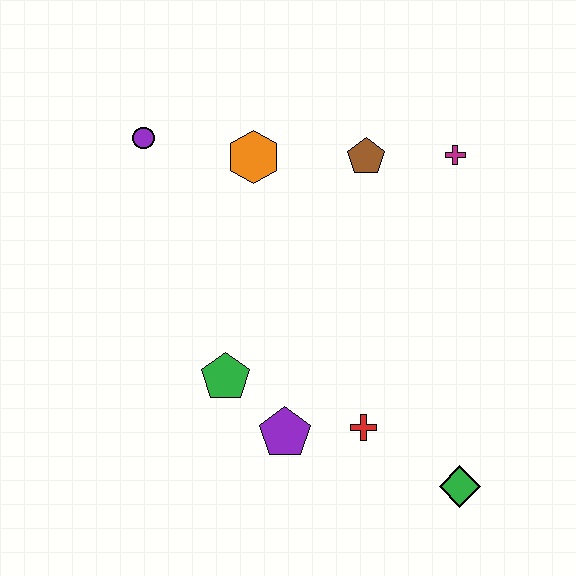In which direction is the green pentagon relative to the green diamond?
The green pentagon is to the left of the green diamond.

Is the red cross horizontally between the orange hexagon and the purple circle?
No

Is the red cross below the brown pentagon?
Yes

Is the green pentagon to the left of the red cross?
Yes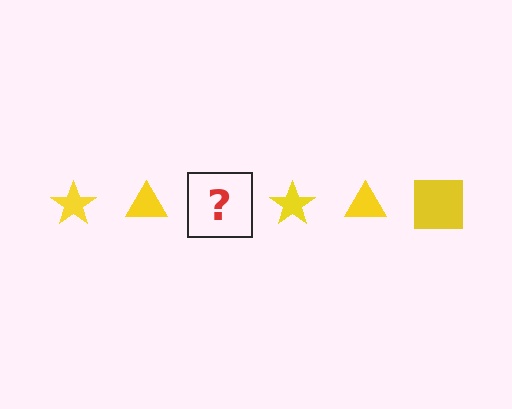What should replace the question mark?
The question mark should be replaced with a yellow square.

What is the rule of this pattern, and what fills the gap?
The rule is that the pattern cycles through star, triangle, square shapes in yellow. The gap should be filled with a yellow square.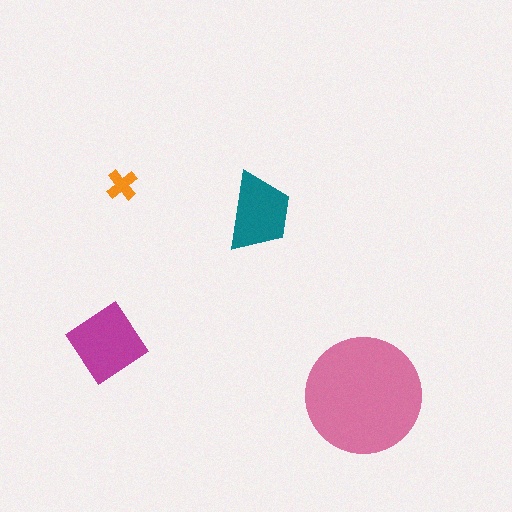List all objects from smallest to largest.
The orange cross, the teal trapezoid, the magenta diamond, the pink circle.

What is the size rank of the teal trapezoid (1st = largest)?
3rd.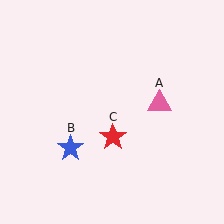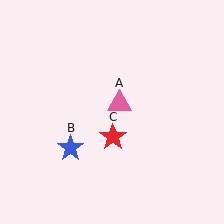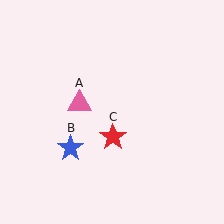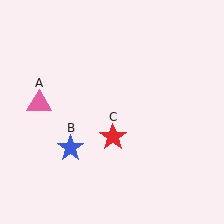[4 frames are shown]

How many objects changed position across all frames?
1 object changed position: pink triangle (object A).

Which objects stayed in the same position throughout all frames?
Blue star (object B) and red star (object C) remained stationary.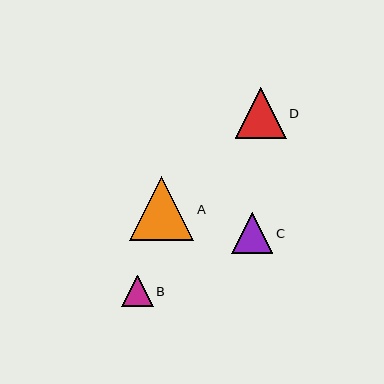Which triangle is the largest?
Triangle A is the largest with a size of approximately 64 pixels.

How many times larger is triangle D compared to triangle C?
Triangle D is approximately 1.2 times the size of triangle C.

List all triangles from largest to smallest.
From largest to smallest: A, D, C, B.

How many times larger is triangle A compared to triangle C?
Triangle A is approximately 1.6 times the size of triangle C.